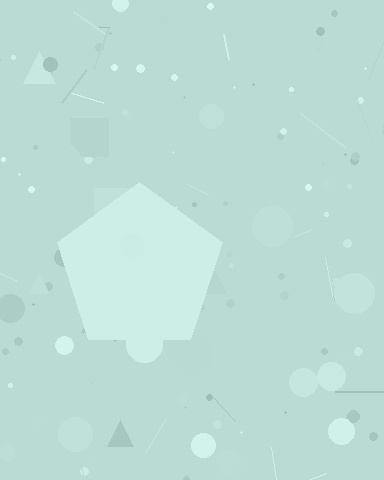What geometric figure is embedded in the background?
A pentagon is embedded in the background.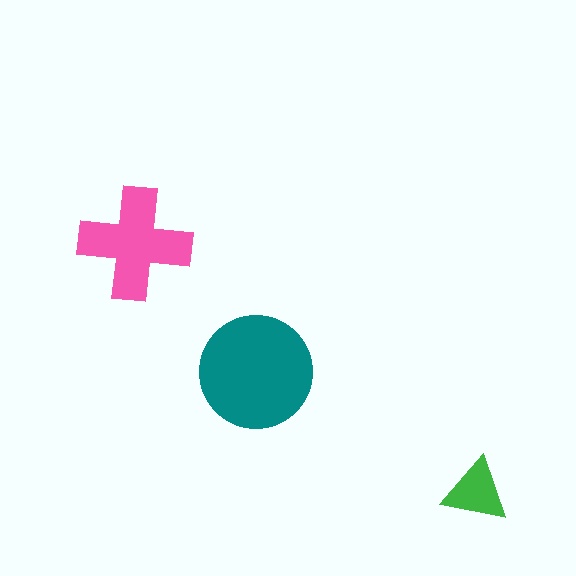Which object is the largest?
The teal circle.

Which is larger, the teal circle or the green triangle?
The teal circle.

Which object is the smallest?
The green triangle.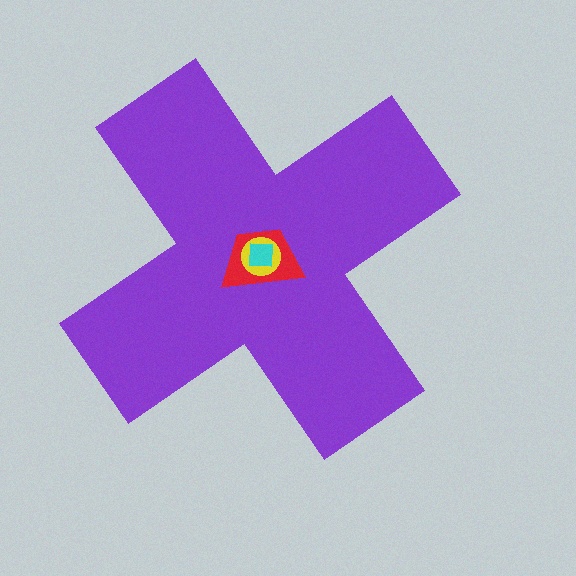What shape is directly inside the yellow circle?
The cyan square.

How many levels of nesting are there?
4.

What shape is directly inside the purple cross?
The red trapezoid.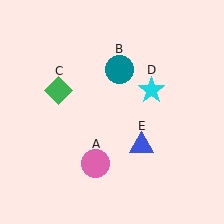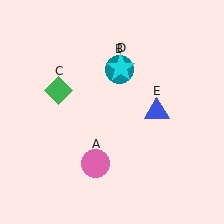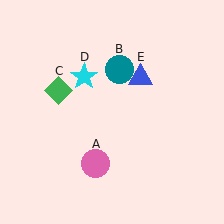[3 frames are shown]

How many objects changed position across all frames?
2 objects changed position: cyan star (object D), blue triangle (object E).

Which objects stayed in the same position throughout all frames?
Pink circle (object A) and teal circle (object B) and green diamond (object C) remained stationary.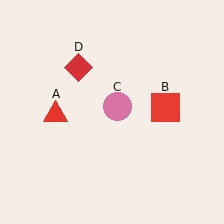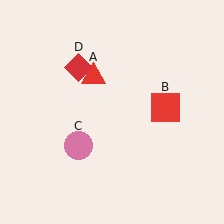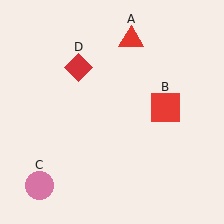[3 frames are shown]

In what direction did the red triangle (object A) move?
The red triangle (object A) moved up and to the right.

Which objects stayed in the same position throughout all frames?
Red square (object B) and red diamond (object D) remained stationary.